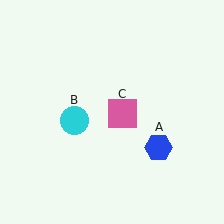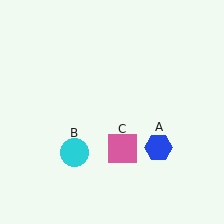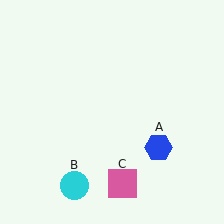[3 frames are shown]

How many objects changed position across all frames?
2 objects changed position: cyan circle (object B), pink square (object C).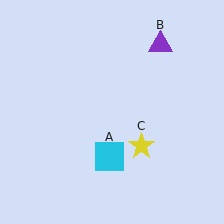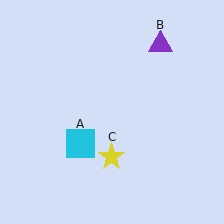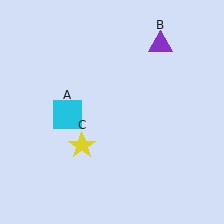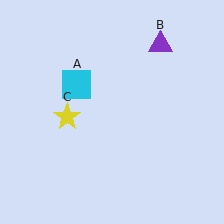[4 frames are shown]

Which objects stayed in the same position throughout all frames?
Purple triangle (object B) remained stationary.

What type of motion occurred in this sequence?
The cyan square (object A), yellow star (object C) rotated clockwise around the center of the scene.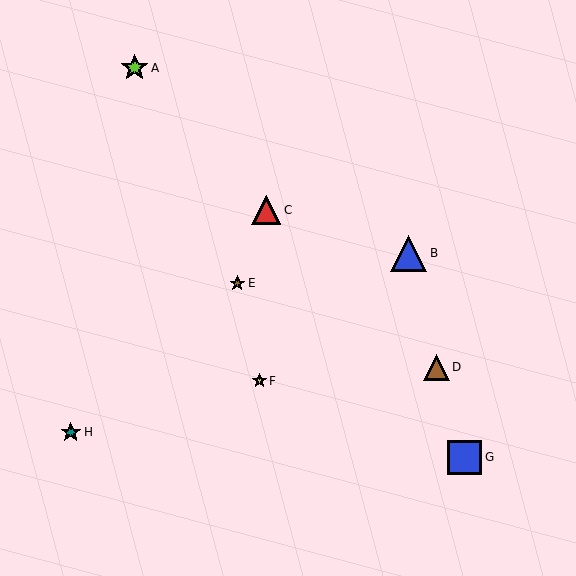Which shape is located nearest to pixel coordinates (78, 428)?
The teal star (labeled H) at (71, 432) is nearest to that location.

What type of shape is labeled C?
Shape C is a red triangle.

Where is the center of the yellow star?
The center of the yellow star is at (259, 381).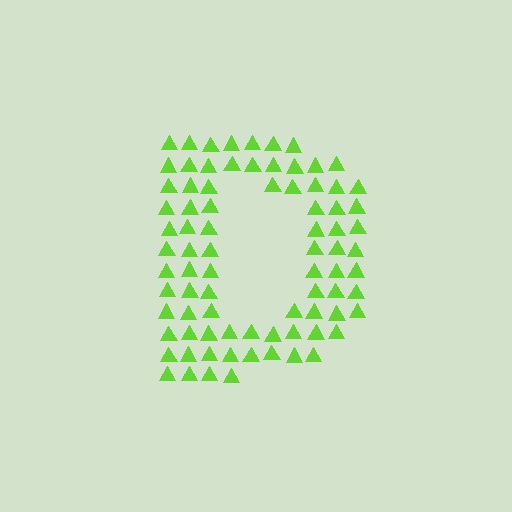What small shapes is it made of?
It is made of small triangles.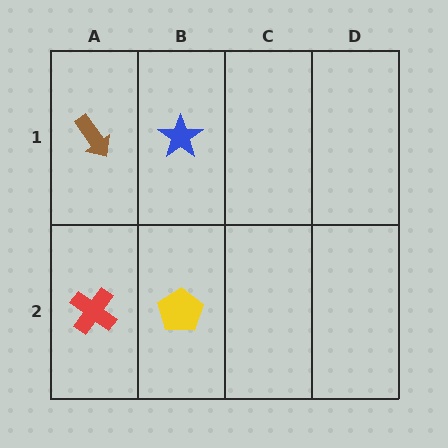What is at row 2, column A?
A red cross.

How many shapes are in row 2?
2 shapes.